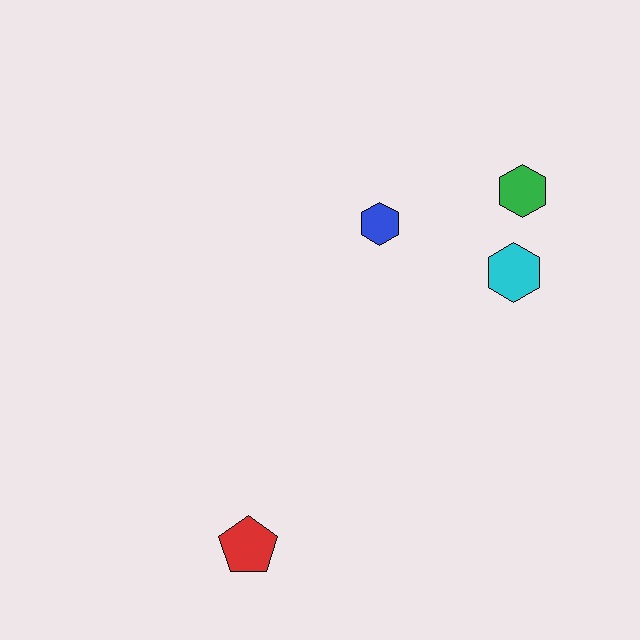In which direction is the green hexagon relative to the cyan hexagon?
The green hexagon is above the cyan hexagon.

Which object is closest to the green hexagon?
The cyan hexagon is closest to the green hexagon.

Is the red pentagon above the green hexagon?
No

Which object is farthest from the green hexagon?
The red pentagon is farthest from the green hexagon.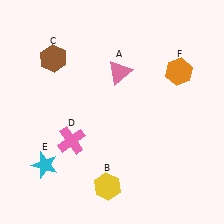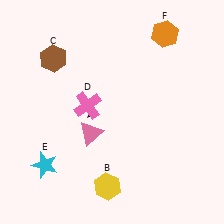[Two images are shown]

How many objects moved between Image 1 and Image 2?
3 objects moved between the two images.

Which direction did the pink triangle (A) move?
The pink triangle (A) moved down.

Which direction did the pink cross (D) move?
The pink cross (D) moved up.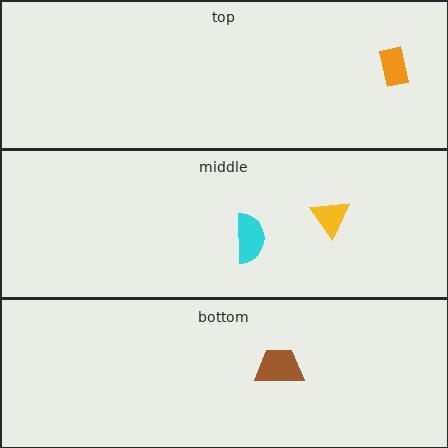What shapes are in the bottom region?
The brown trapezoid.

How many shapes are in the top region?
1.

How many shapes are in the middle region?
2.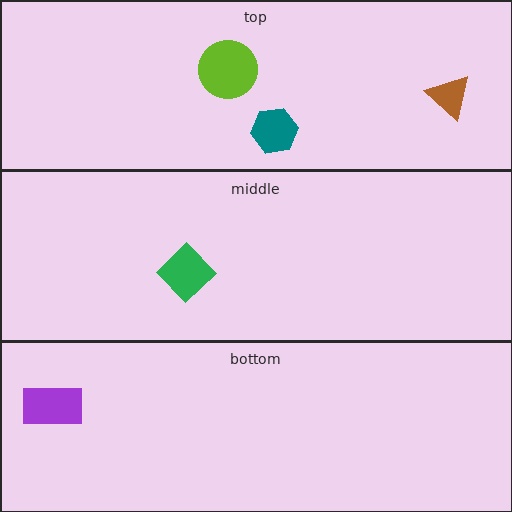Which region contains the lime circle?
The top region.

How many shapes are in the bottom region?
1.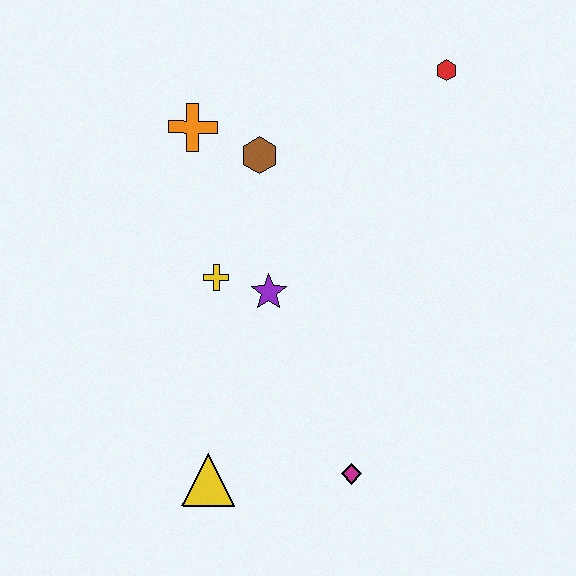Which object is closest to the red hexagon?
The brown hexagon is closest to the red hexagon.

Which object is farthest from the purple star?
The red hexagon is farthest from the purple star.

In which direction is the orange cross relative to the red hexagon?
The orange cross is to the left of the red hexagon.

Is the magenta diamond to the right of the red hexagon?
No